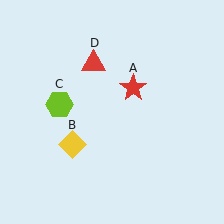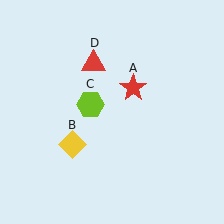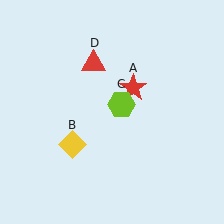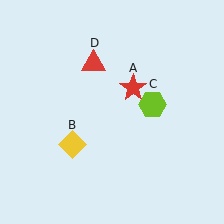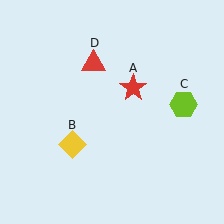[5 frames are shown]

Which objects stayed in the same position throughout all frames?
Red star (object A) and yellow diamond (object B) and red triangle (object D) remained stationary.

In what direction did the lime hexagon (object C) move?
The lime hexagon (object C) moved right.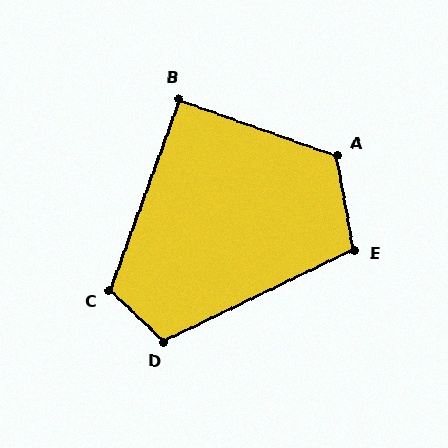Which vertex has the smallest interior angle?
B, at approximately 91 degrees.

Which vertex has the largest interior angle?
A, at approximately 120 degrees.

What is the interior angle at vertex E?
Approximately 106 degrees (obtuse).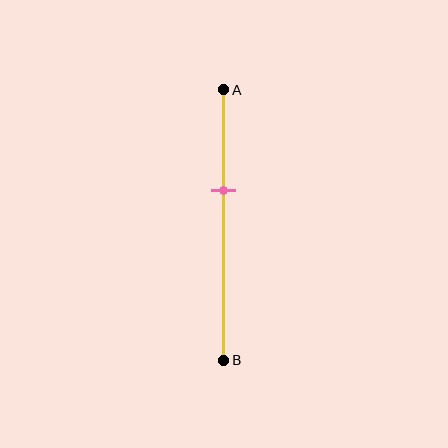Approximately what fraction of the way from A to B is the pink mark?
The pink mark is approximately 35% of the way from A to B.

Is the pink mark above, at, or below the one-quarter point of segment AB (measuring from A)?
The pink mark is below the one-quarter point of segment AB.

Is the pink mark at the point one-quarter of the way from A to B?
No, the mark is at about 35% from A, not at the 25% one-quarter point.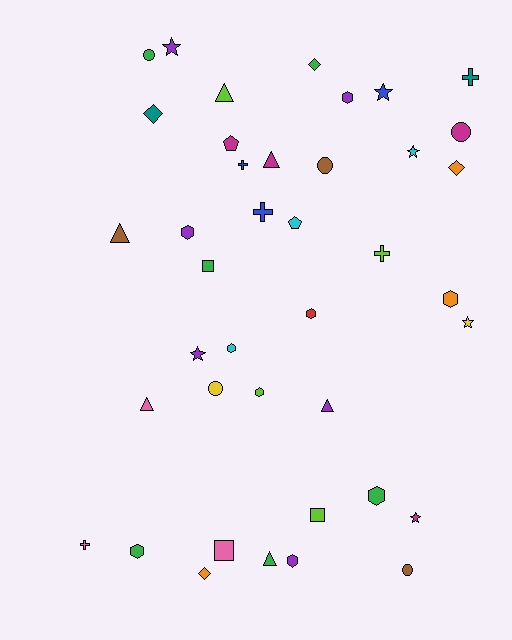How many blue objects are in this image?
There are 3 blue objects.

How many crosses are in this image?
There are 5 crosses.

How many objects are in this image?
There are 40 objects.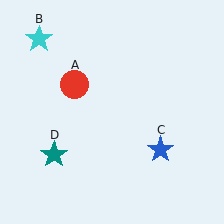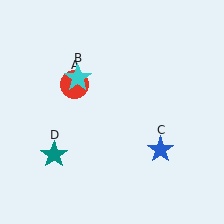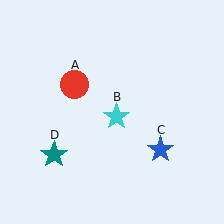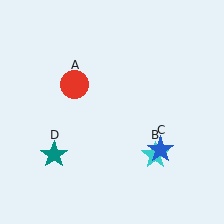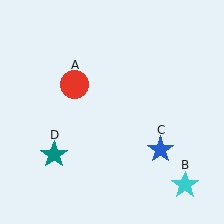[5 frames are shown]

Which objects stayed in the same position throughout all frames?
Red circle (object A) and blue star (object C) and teal star (object D) remained stationary.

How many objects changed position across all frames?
1 object changed position: cyan star (object B).